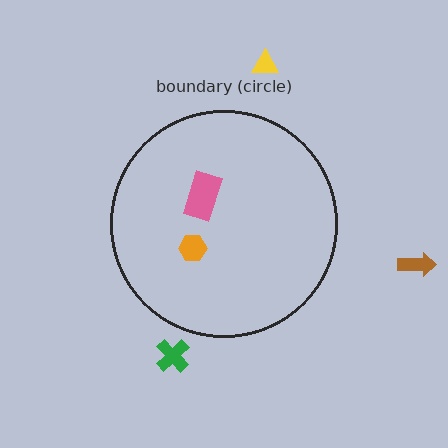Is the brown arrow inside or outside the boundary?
Outside.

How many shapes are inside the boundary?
2 inside, 3 outside.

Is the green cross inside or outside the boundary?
Outside.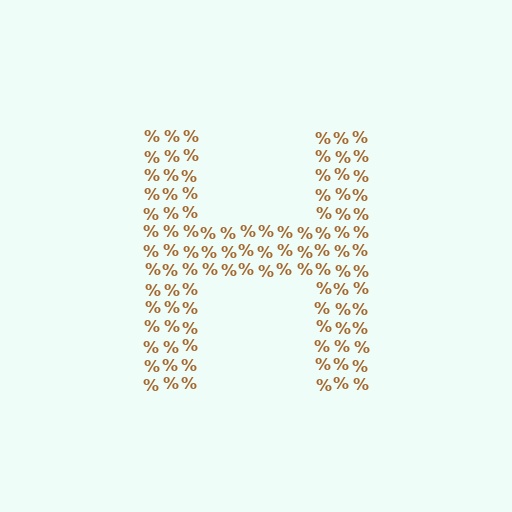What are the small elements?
The small elements are percent signs.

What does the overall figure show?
The overall figure shows the letter H.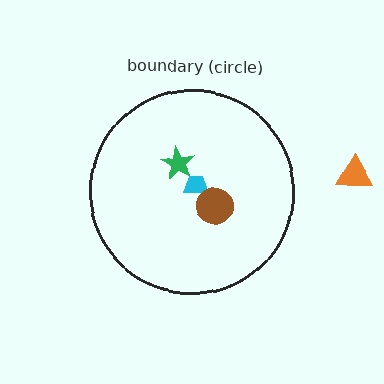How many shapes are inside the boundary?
3 inside, 1 outside.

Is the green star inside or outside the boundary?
Inside.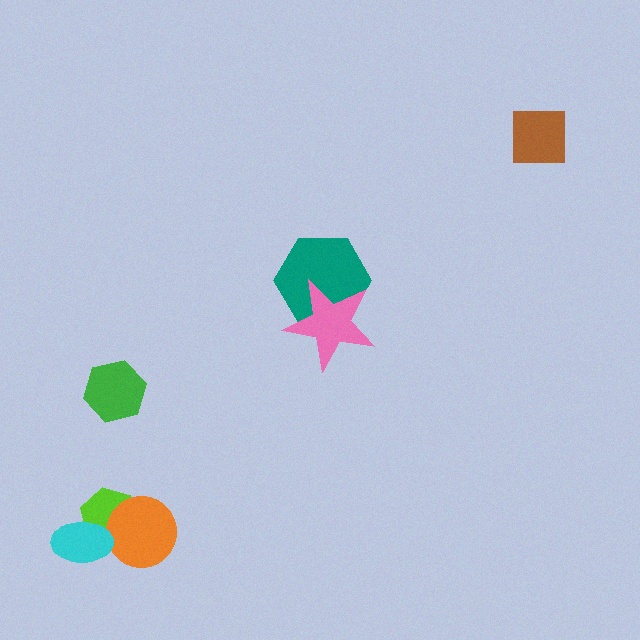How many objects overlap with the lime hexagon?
2 objects overlap with the lime hexagon.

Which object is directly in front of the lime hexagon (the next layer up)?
The orange circle is directly in front of the lime hexagon.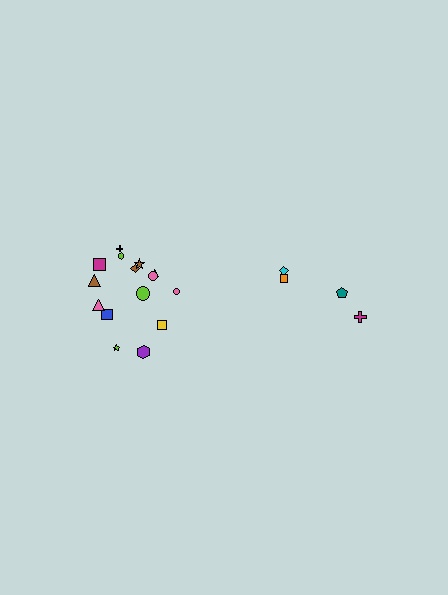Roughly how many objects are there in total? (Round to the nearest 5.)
Roughly 20 objects in total.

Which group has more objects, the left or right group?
The left group.